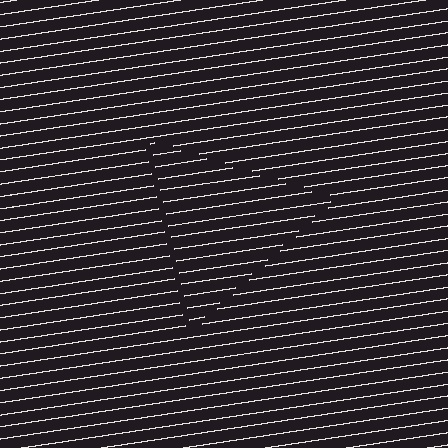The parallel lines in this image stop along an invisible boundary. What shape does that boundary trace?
An illusory triangle. The interior of the shape contains the same grating, shifted by half a period — the contour is defined by the phase discontinuity where line-ends from the inner and outer gratings abut.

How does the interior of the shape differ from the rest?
The interior of the shape contains the same grating, shifted by half a period — the contour is defined by the phase discontinuity where line-ends from the inner and outer gratings abut.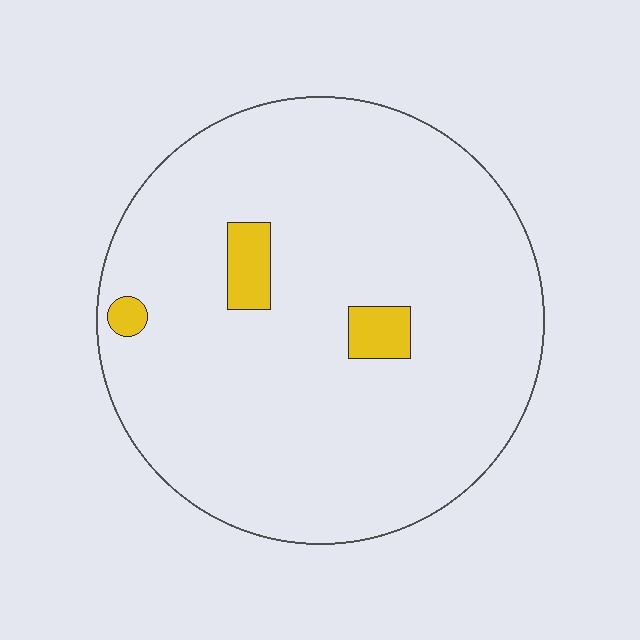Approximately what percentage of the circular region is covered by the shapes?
Approximately 5%.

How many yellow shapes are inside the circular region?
3.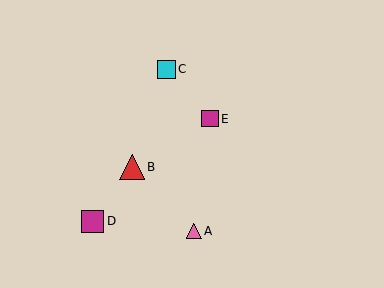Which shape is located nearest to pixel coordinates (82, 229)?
The magenta square (labeled D) at (92, 221) is nearest to that location.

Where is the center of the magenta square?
The center of the magenta square is at (92, 221).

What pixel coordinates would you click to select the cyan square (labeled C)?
Click at (166, 69) to select the cyan square C.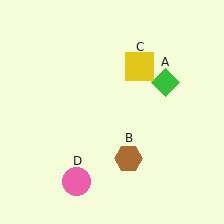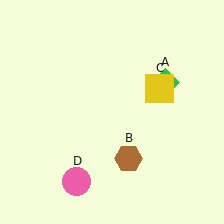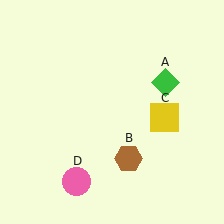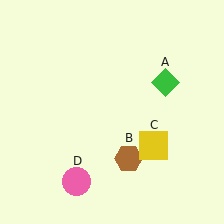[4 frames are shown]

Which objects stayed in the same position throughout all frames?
Green diamond (object A) and brown hexagon (object B) and pink circle (object D) remained stationary.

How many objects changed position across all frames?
1 object changed position: yellow square (object C).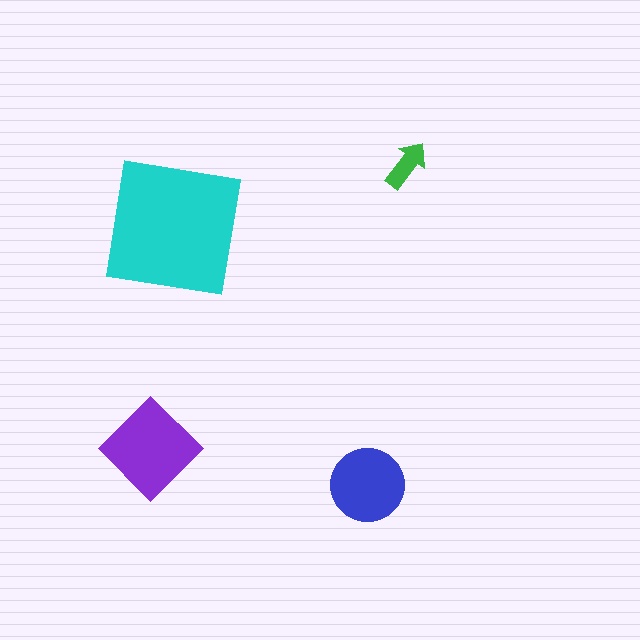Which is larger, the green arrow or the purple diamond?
The purple diamond.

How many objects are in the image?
There are 4 objects in the image.